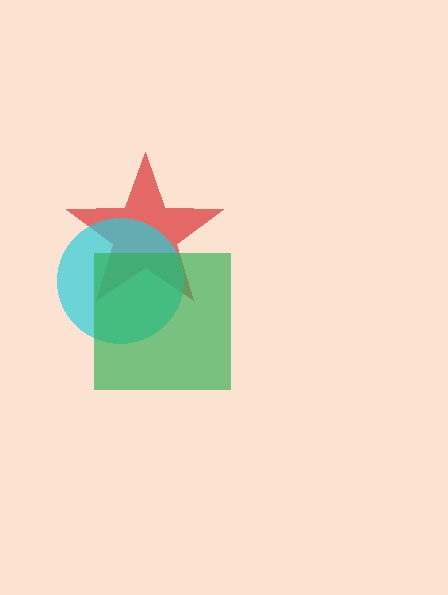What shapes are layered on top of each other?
The layered shapes are: a red star, a cyan circle, a green square.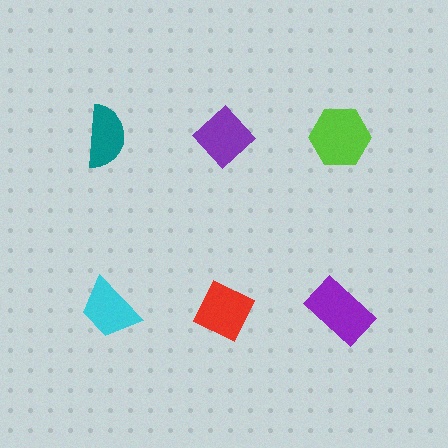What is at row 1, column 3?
A lime hexagon.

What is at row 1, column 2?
A purple diamond.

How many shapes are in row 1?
3 shapes.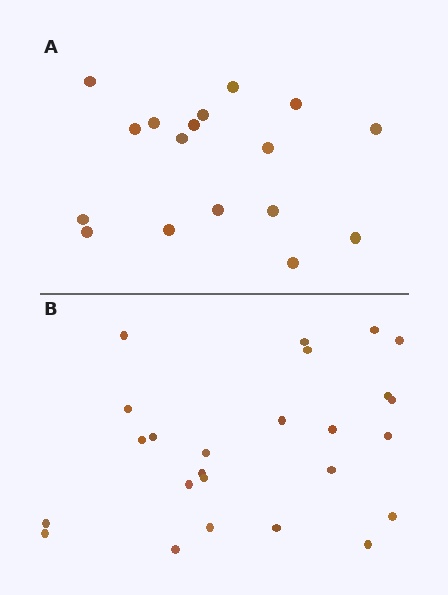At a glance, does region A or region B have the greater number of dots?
Region B (the bottom region) has more dots.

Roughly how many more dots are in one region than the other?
Region B has roughly 8 or so more dots than region A.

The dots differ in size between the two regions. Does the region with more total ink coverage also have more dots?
No. Region A has more total ink coverage because its dots are larger, but region B actually contains more individual dots. Total area can be misleading — the number of items is what matters here.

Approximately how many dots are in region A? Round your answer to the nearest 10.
About 20 dots. (The exact count is 17, which rounds to 20.)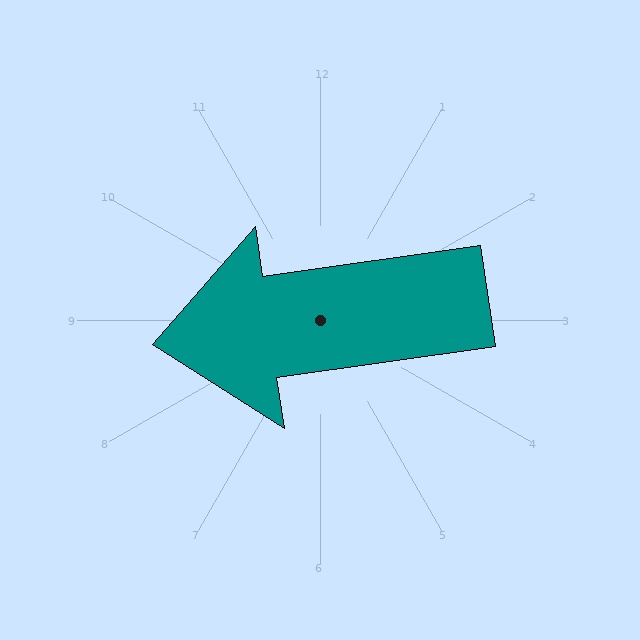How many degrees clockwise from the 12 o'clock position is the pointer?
Approximately 262 degrees.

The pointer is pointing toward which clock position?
Roughly 9 o'clock.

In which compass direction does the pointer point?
West.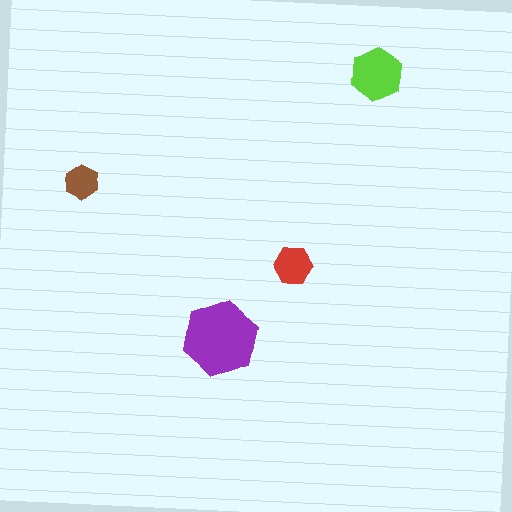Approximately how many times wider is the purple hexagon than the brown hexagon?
About 2 times wider.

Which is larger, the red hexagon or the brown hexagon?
The red one.